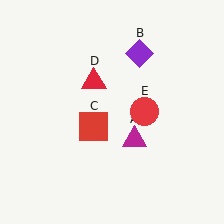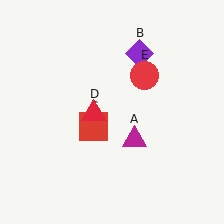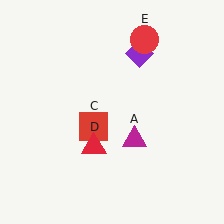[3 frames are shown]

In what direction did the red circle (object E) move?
The red circle (object E) moved up.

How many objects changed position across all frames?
2 objects changed position: red triangle (object D), red circle (object E).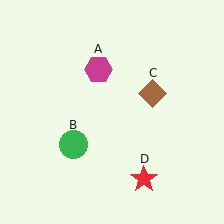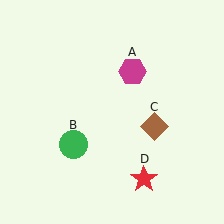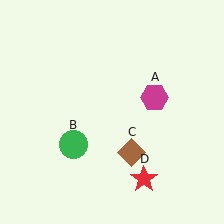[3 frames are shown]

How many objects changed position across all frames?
2 objects changed position: magenta hexagon (object A), brown diamond (object C).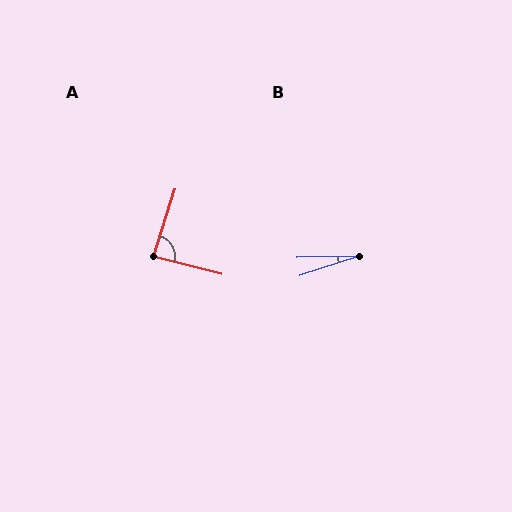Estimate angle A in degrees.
Approximately 86 degrees.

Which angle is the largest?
A, at approximately 86 degrees.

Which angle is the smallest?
B, at approximately 16 degrees.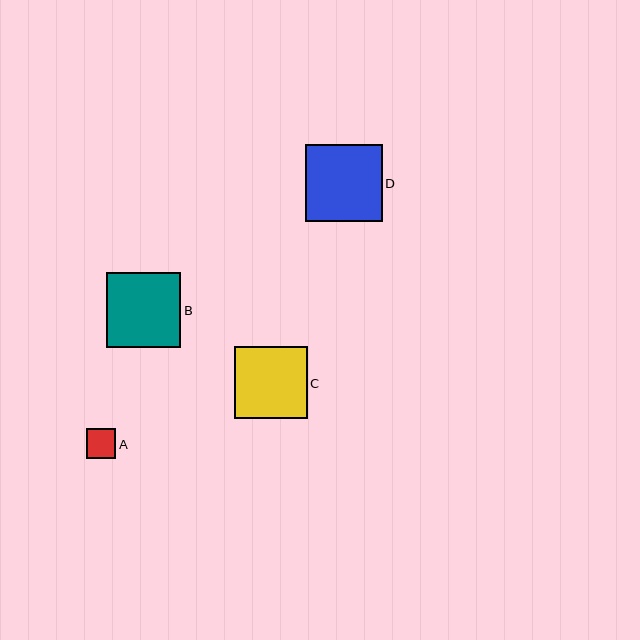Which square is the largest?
Square D is the largest with a size of approximately 77 pixels.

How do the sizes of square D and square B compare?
Square D and square B are approximately the same size.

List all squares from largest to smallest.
From largest to smallest: D, B, C, A.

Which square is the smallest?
Square A is the smallest with a size of approximately 30 pixels.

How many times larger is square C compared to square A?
Square C is approximately 2.4 times the size of square A.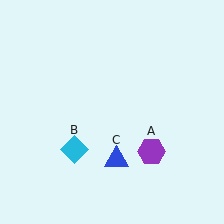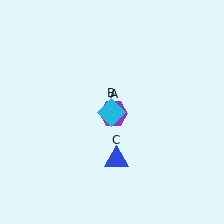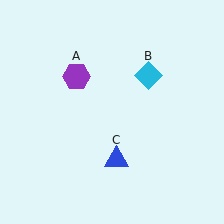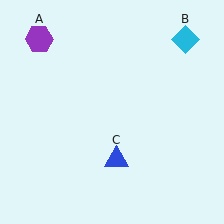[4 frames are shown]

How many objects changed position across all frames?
2 objects changed position: purple hexagon (object A), cyan diamond (object B).